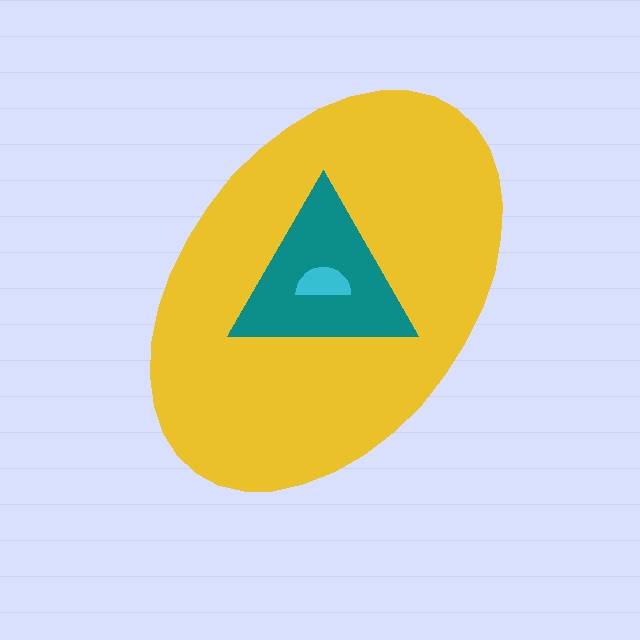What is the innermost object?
The cyan semicircle.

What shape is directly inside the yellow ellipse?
The teal triangle.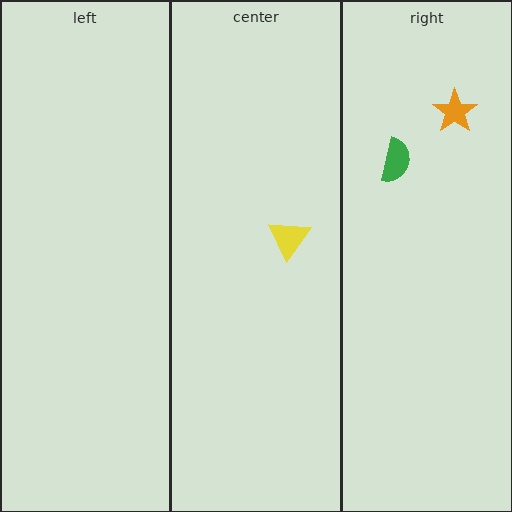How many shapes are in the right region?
2.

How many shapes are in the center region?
1.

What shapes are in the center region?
The yellow triangle.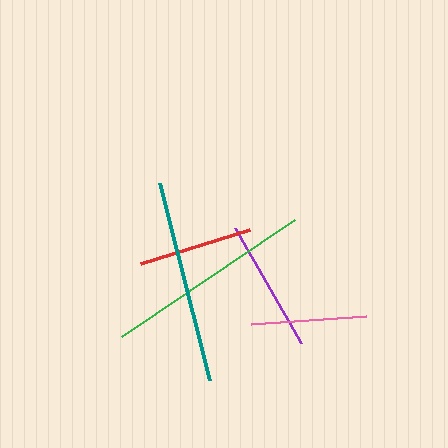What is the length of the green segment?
The green segment is approximately 209 pixels long.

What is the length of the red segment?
The red segment is approximately 115 pixels long.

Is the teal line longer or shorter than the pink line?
The teal line is longer than the pink line.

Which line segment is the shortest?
The red line is the shortest at approximately 115 pixels.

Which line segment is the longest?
The green line is the longest at approximately 209 pixels.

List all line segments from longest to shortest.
From longest to shortest: green, teal, purple, pink, red.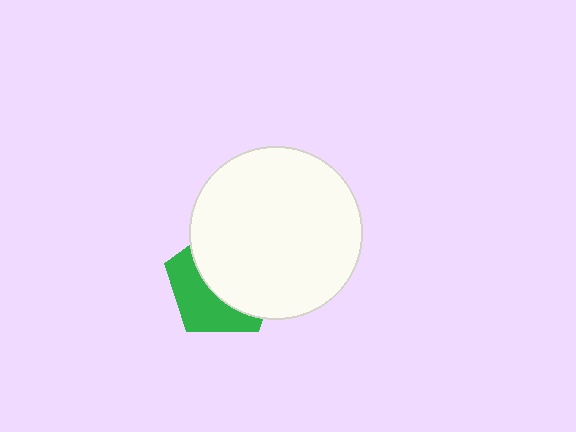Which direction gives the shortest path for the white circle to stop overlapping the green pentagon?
Moving toward the upper-right gives the shortest separation.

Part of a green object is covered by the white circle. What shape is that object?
It is a pentagon.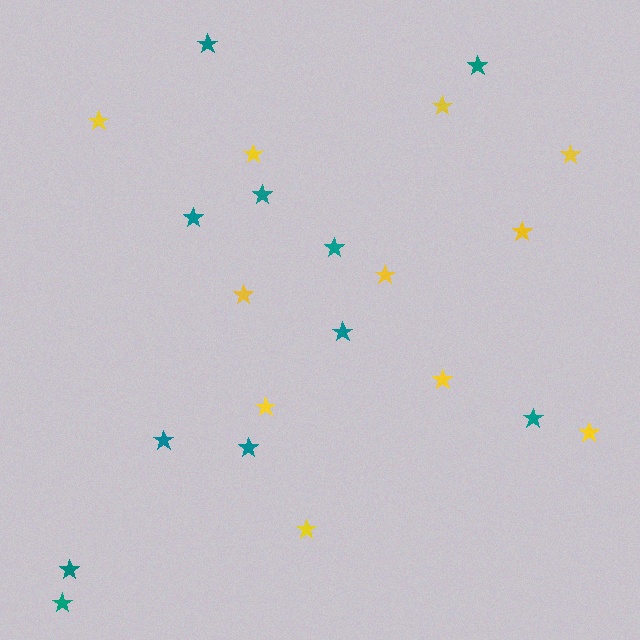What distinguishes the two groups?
There are 2 groups: one group of yellow stars (11) and one group of teal stars (11).